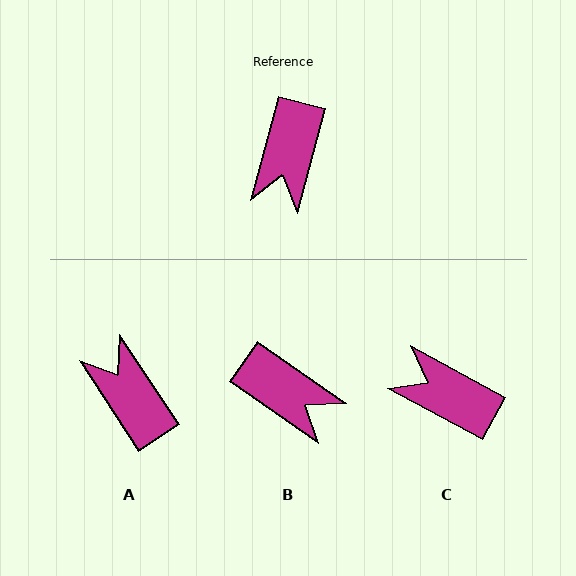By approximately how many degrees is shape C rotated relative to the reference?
Approximately 104 degrees clockwise.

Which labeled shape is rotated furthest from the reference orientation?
A, about 132 degrees away.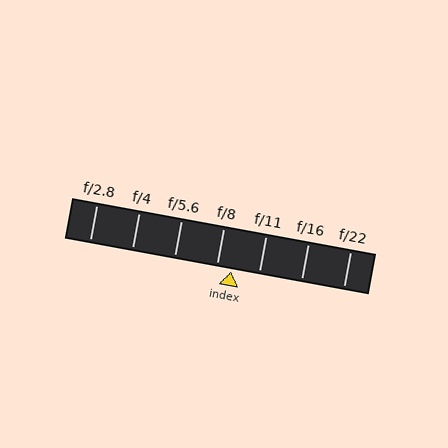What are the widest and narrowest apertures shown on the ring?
The widest aperture shown is f/2.8 and the narrowest is f/22.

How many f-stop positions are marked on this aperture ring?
There are 7 f-stop positions marked.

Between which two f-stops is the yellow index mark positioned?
The index mark is between f/8 and f/11.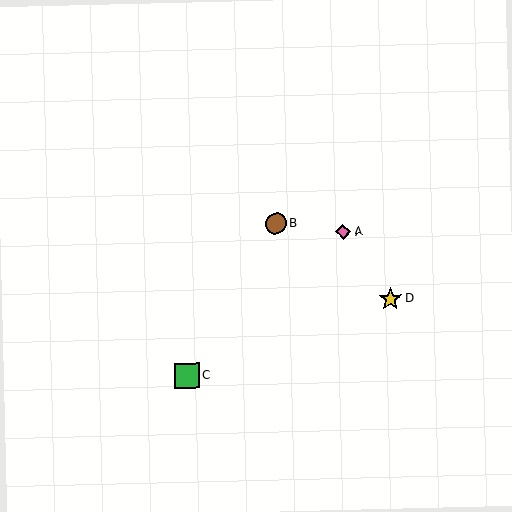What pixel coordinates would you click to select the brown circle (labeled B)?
Click at (276, 223) to select the brown circle B.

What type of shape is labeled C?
Shape C is a green square.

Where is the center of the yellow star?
The center of the yellow star is at (390, 299).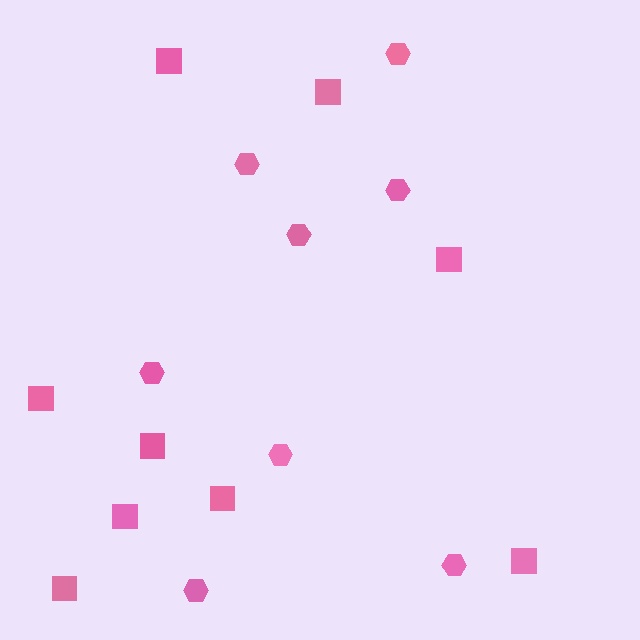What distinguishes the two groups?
There are 2 groups: one group of hexagons (8) and one group of squares (9).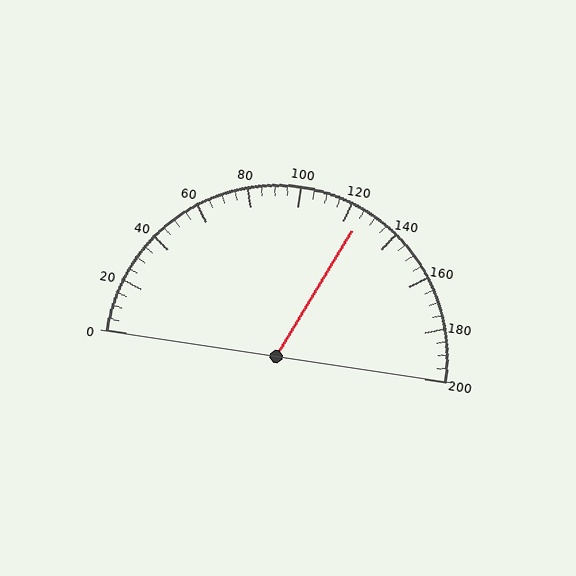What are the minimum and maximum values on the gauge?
The gauge ranges from 0 to 200.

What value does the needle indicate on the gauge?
The needle indicates approximately 125.